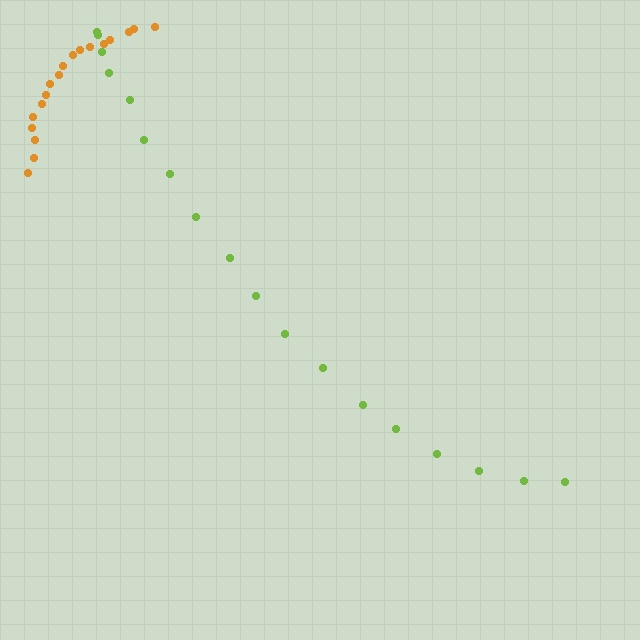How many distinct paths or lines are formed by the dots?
There are 2 distinct paths.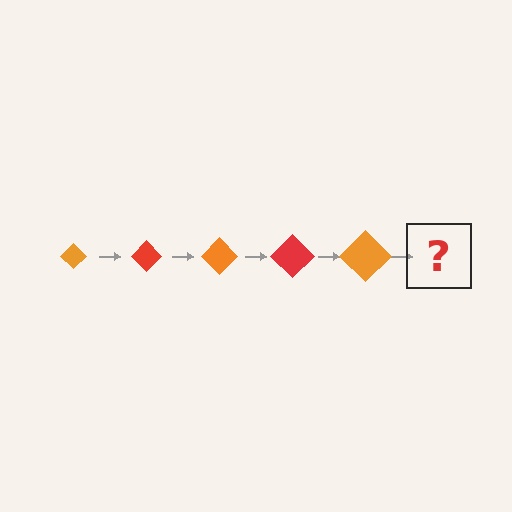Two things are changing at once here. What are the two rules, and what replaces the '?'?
The two rules are that the diamond grows larger each step and the color cycles through orange and red. The '?' should be a red diamond, larger than the previous one.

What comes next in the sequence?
The next element should be a red diamond, larger than the previous one.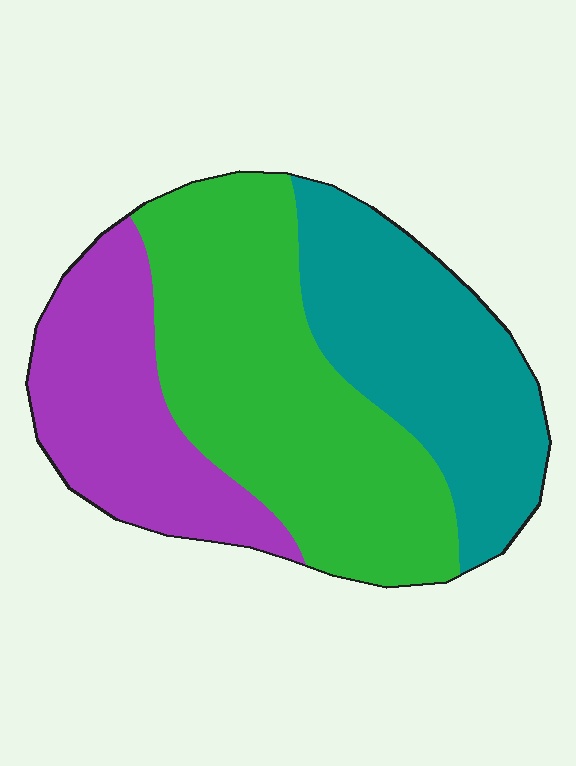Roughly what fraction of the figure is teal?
Teal covers 31% of the figure.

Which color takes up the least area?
Purple, at roughly 25%.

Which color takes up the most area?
Green, at roughly 45%.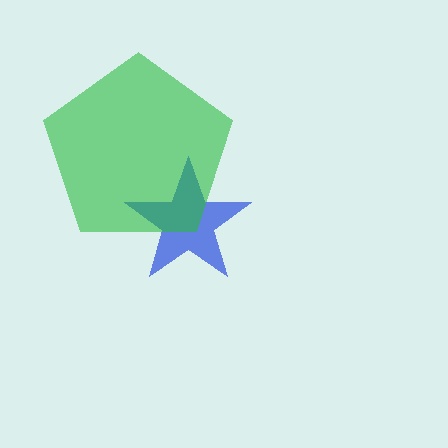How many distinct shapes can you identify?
There are 2 distinct shapes: a blue star, a green pentagon.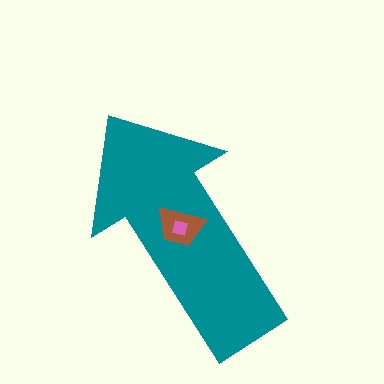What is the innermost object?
The pink square.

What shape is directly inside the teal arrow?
The brown trapezoid.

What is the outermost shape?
The teal arrow.